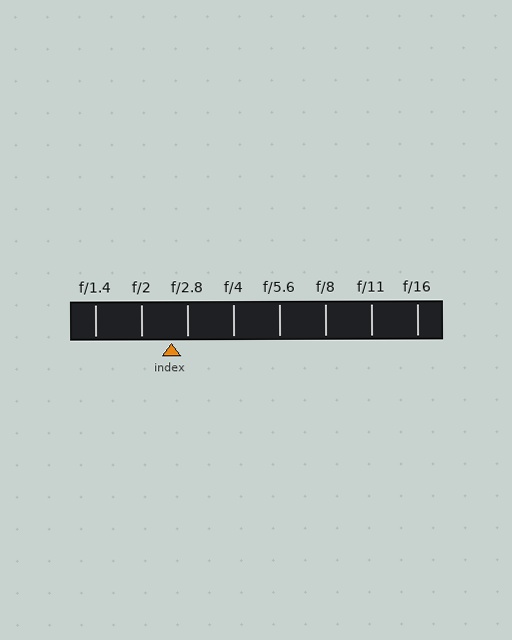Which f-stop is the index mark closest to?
The index mark is closest to f/2.8.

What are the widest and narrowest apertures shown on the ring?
The widest aperture shown is f/1.4 and the narrowest is f/16.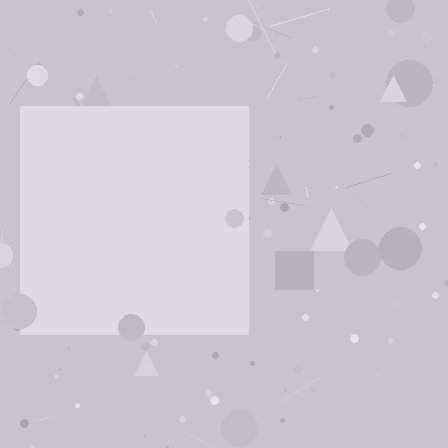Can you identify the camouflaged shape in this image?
The camouflaged shape is a square.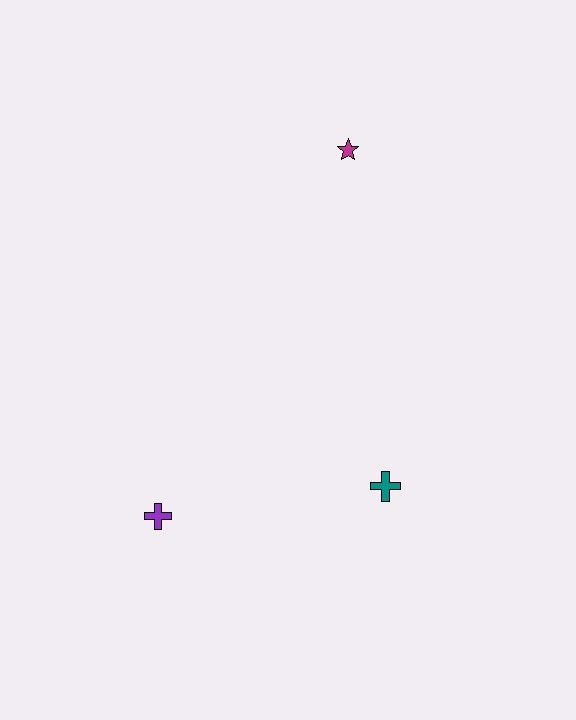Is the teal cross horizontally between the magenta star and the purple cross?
No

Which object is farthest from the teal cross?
The magenta star is farthest from the teal cross.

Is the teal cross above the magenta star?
No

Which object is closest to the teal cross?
The purple cross is closest to the teal cross.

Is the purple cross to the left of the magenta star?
Yes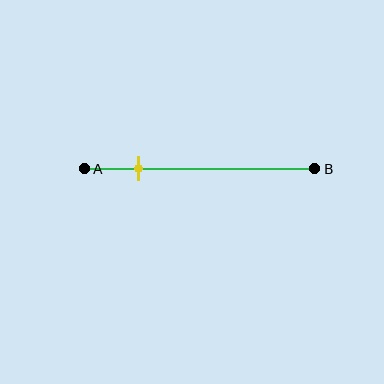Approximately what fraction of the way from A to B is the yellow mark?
The yellow mark is approximately 25% of the way from A to B.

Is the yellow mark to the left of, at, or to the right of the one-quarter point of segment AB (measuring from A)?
The yellow mark is approximately at the one-quarter point of segment AB.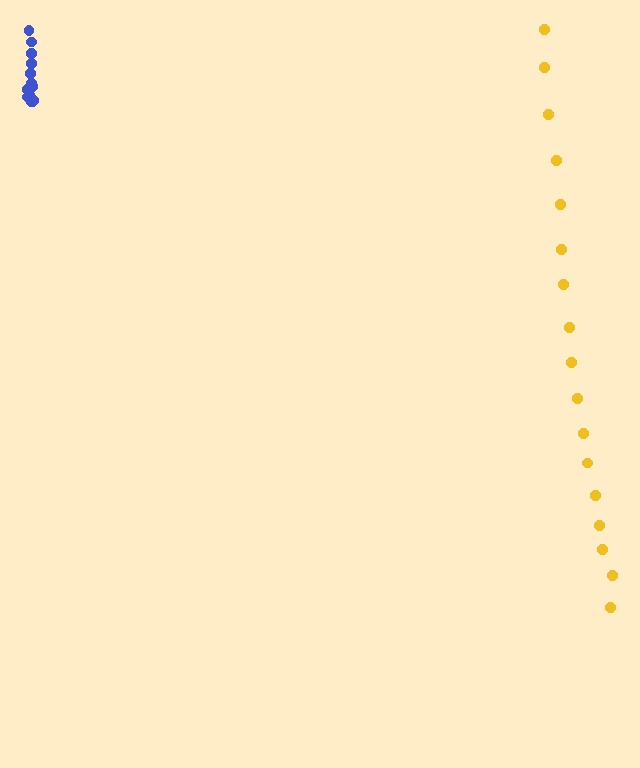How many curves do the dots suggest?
There are 2 distinct paths.